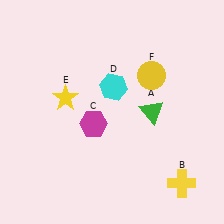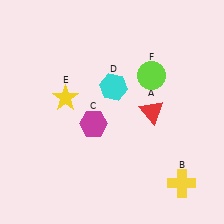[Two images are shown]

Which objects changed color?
A changed from green to red. F changed from yellow to lime.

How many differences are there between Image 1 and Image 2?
There are 2 differences between the two images.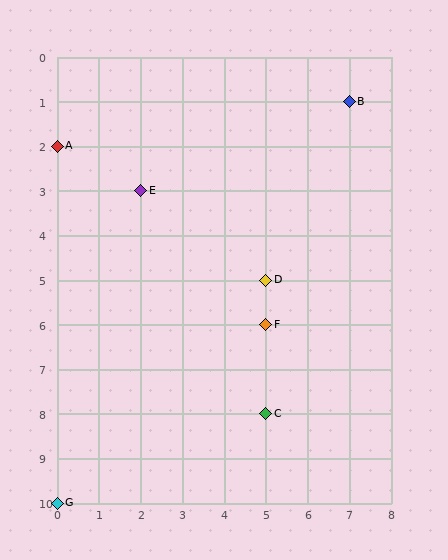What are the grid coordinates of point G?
Point G is at grid coordinates (0, 10).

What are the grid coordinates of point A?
Point A is at grid coordinates (0, 2).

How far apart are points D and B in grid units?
Points D and B are 2 columns and 4 rows apart (about 4.5 grid units diagonally).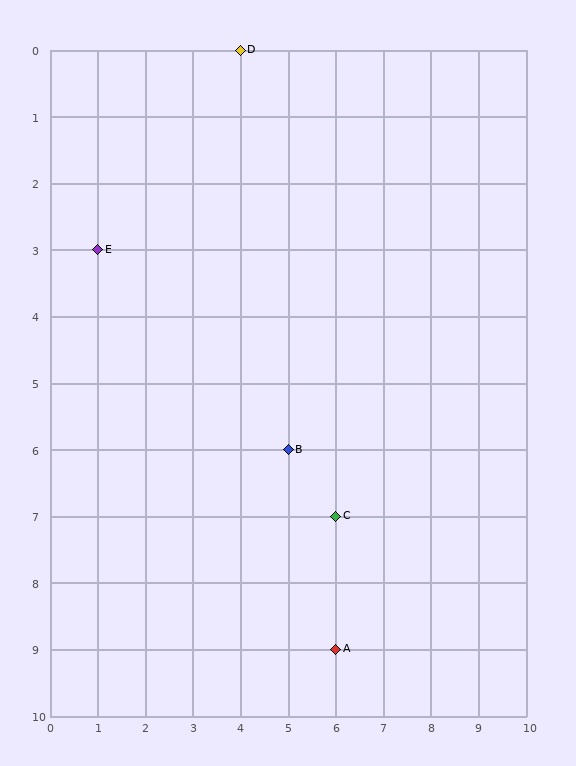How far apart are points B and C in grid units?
Points B and C are 1 column and 1 row apart (about 1.4 grid units diagonally).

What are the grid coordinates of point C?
Point C is at grid coordinates (6, 7).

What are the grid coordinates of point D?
Point D is at grid coordinates (4, 0).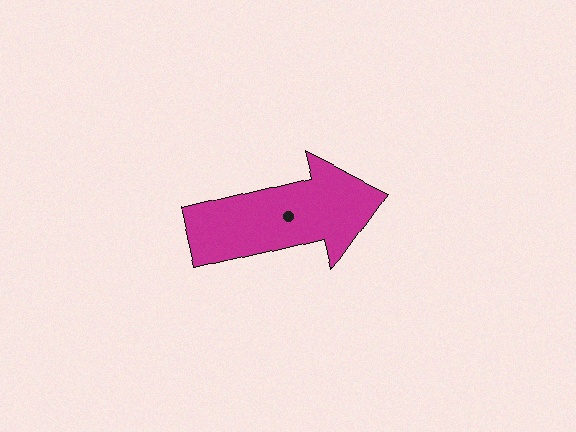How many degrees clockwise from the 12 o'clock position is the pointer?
Approximately 76 degrees.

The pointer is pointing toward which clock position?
Roughly 3 o'clock.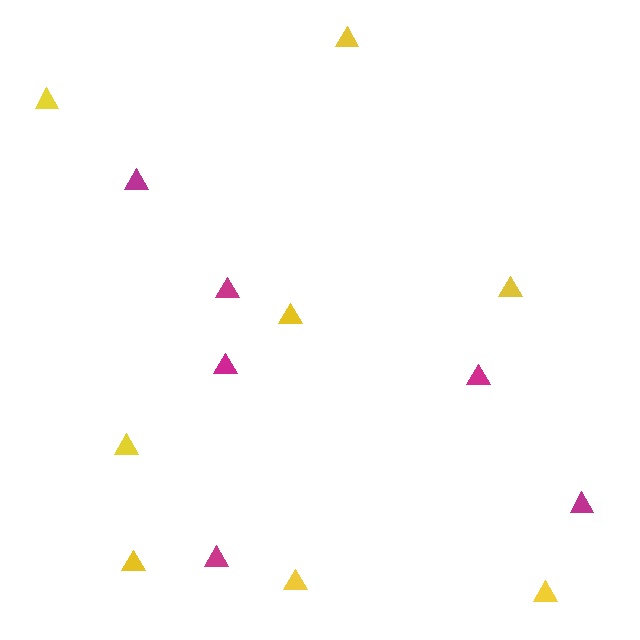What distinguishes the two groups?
There are 2 groups: one group of magenta triangles (6) and one group of yellow triangles (8).